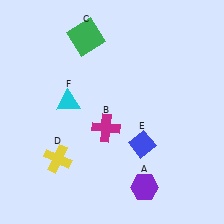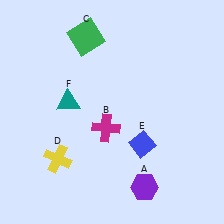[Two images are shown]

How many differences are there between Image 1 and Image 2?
There is 1 difference between the two images.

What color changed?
The triangle (F) changed from cyan in Image 1 to teal in Image 2.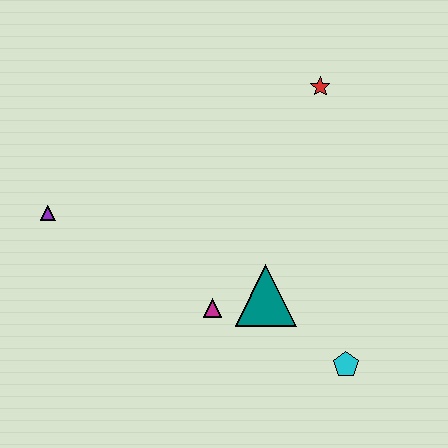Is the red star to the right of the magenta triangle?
Yes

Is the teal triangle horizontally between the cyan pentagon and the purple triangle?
Yes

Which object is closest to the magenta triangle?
The teal triangle is closest to the magenta triangle.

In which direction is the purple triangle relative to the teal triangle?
The purple triangle is to the left of the teal triangle.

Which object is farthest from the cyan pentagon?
The purple triangle is farthest from the cyan pentagon.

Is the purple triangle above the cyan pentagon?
Yes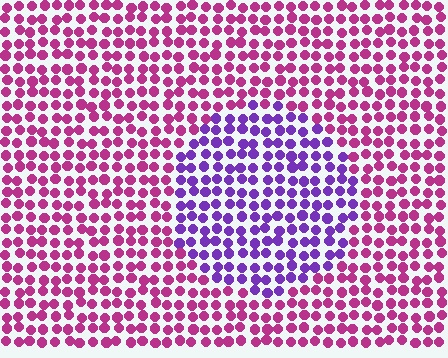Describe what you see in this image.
The image is filled with small magenta elements in a uniform arrangement. A circle-shaped region is visible where the elements are tinted to a slightly different hue, forming a subtle color boundary.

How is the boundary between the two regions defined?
The boundary is defined purely by a slight shift in hue (about 50 degrees). Spacing, size, and orientation are identical on both sides.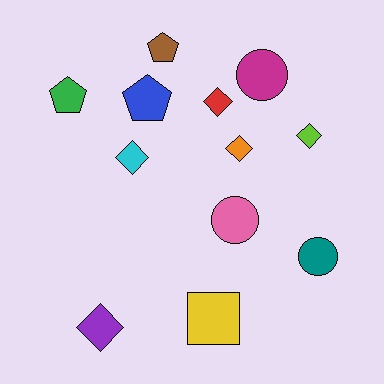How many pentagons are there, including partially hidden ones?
There are 3 pentagons.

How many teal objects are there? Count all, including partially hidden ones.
There is 1 teal object.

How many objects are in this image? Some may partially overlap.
There are 12 objects.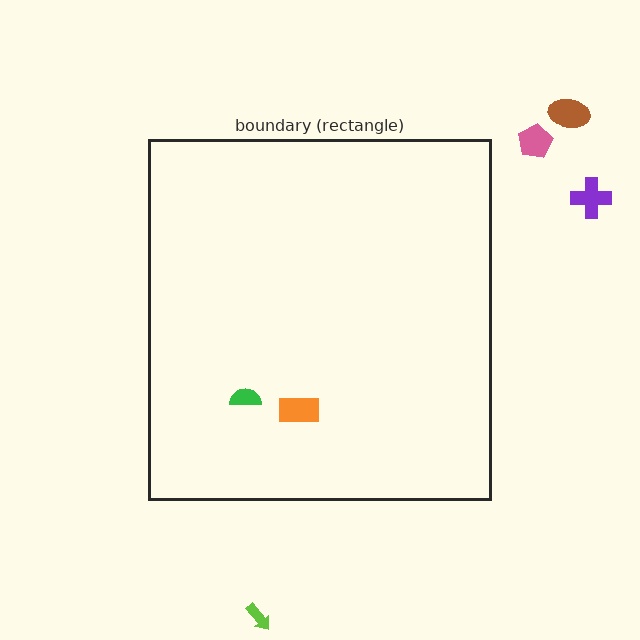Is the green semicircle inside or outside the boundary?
Inside.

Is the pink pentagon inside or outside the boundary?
Outside.